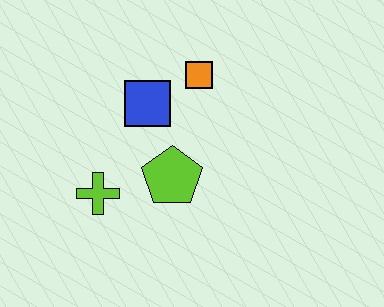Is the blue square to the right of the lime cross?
Yes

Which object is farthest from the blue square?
The lime cross is farthest from the blue square.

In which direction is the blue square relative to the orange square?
The blue square is to the left of the orange square.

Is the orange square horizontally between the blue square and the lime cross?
No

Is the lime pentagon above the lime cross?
Yes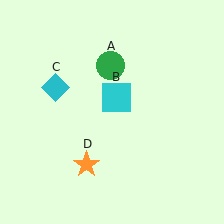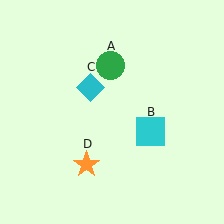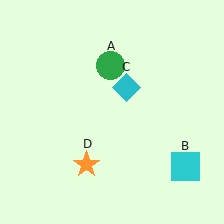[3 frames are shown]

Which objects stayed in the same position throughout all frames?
Green circle (object A) and orange star (object D) remained stationary.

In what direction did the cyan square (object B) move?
The cyan square (object B) moved down and to the right.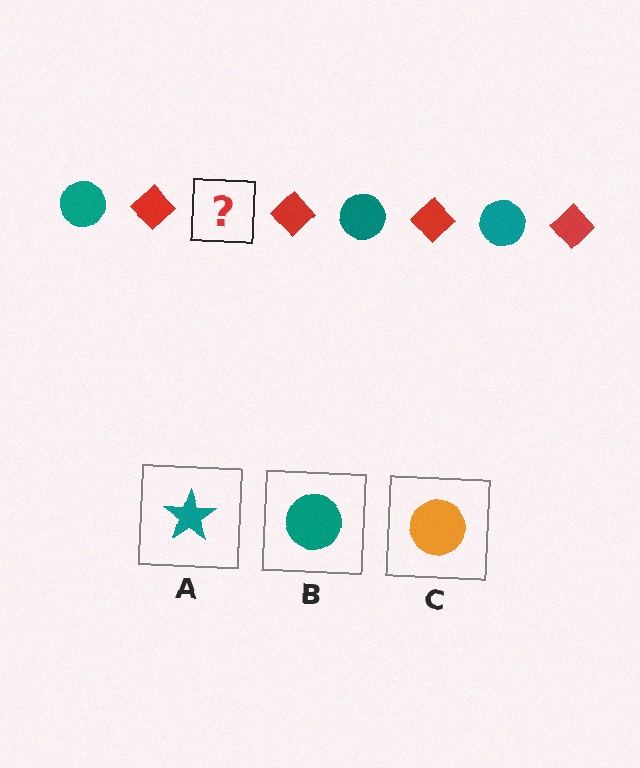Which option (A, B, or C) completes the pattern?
B.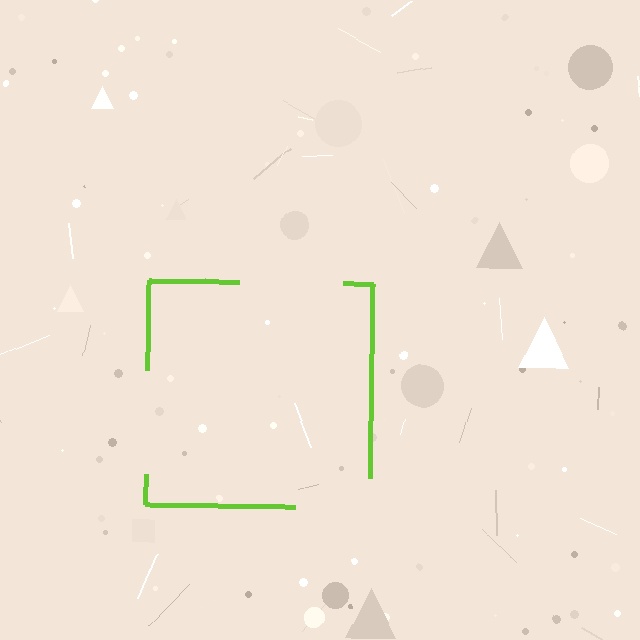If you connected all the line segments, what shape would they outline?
They would outline a square.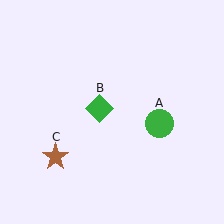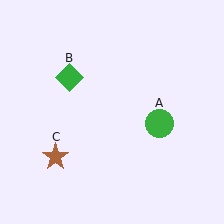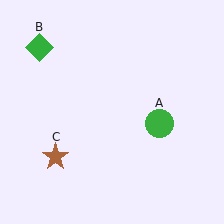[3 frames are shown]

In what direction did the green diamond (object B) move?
The green diamond (object B) moved up and to the left.